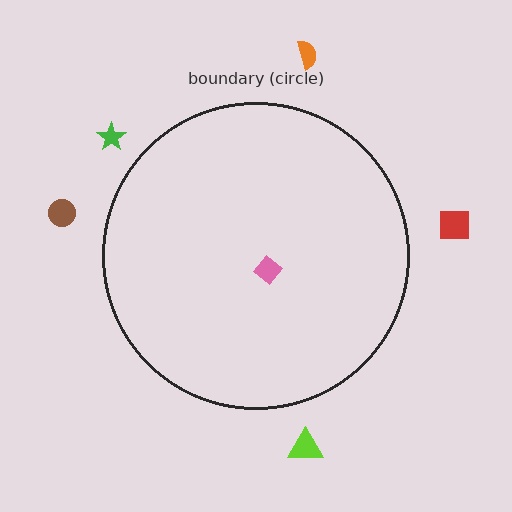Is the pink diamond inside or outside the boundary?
Inside.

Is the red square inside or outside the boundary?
Outside.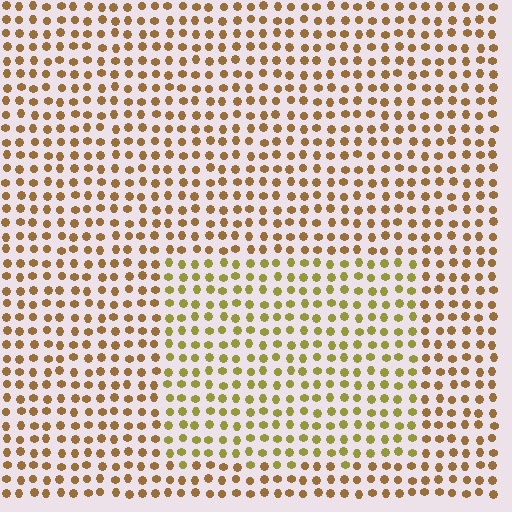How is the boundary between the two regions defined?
The boundary is defined purely by a slight shift in hue (about 28 degrees). Spacing, size, and orientation are identical on both sides.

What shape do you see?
I see a rectangle.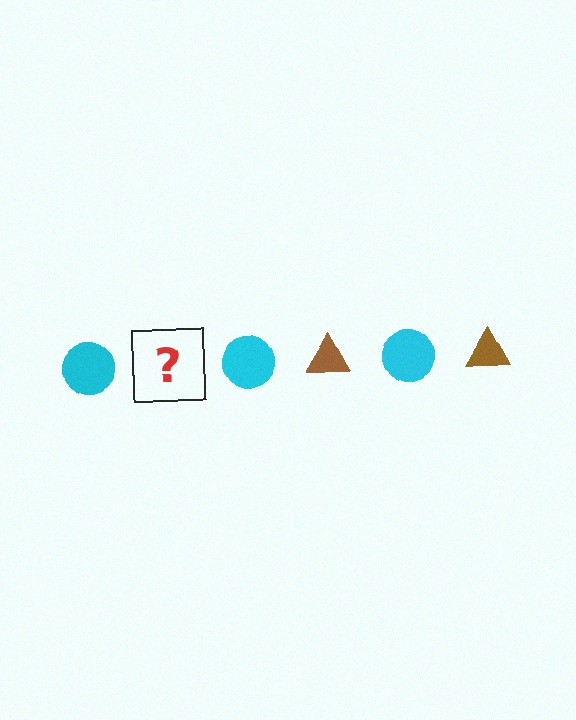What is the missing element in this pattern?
The missing element is a brown triangle.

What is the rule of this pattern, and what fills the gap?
The rule is that the pattern alternates between cyan circle and brown triangle. The gap should be filled with a brown triangle.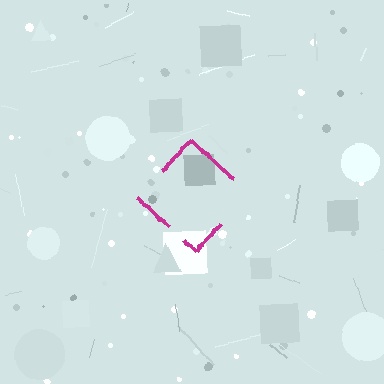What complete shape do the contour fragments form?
The contour fragments form a diamond.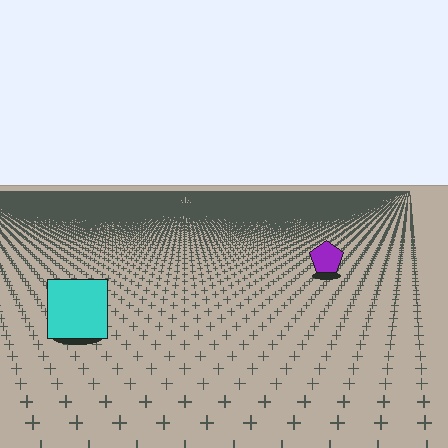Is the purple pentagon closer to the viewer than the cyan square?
No. The cyan square is closer — you can tell from the texture gradient: the ground texture is coarser near it.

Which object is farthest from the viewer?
The purple pentagon is farthest from the viewer. It appears smaller and the ground texture around it is denser.